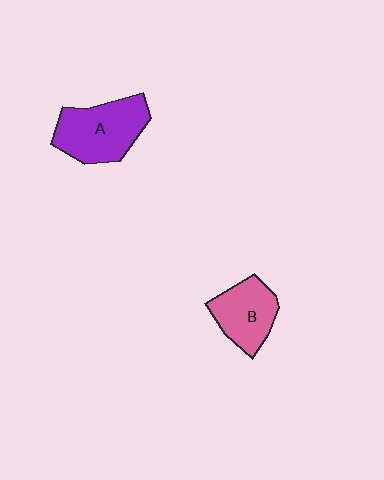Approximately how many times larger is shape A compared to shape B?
Approximately 1.3 times.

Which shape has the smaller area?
Shape B (pink).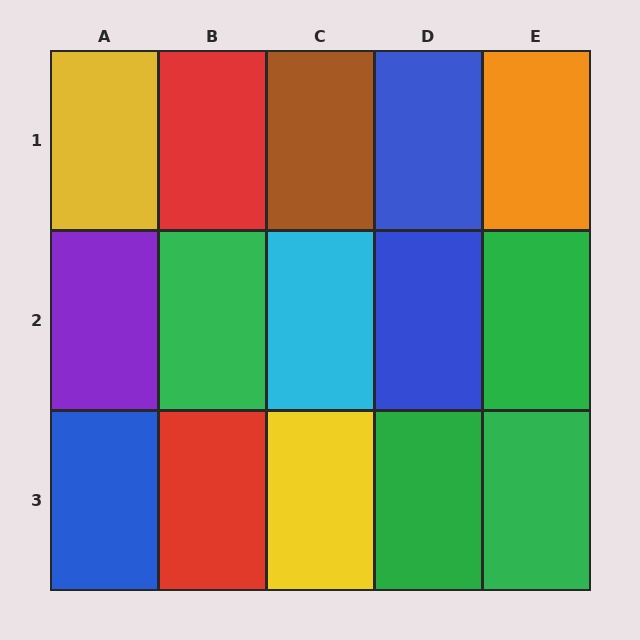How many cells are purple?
1 cell is purple.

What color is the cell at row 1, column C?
Brown.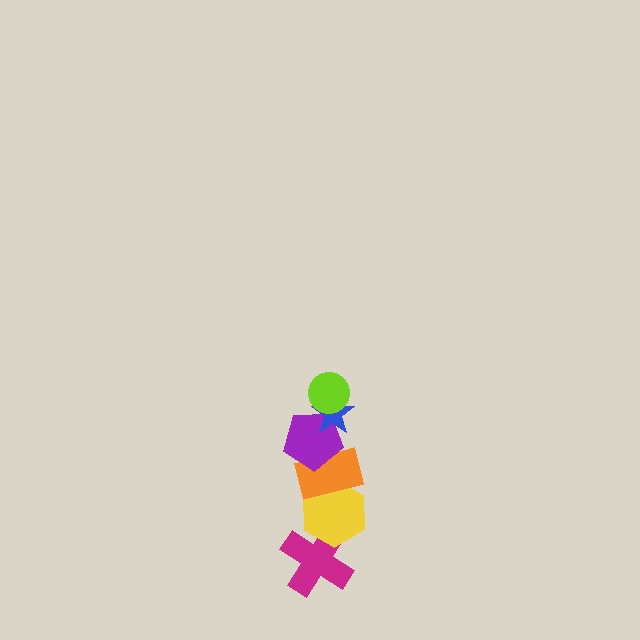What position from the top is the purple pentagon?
The purple pentagon is 3rd from the top.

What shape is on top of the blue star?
The lime circle is on top of the blue star.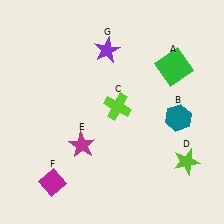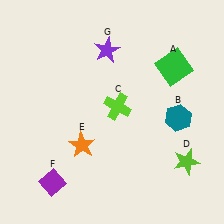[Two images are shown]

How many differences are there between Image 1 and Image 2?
There are 2 differences between the two images.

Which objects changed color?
E changed from magenta to orange. F changed from magenta to purple.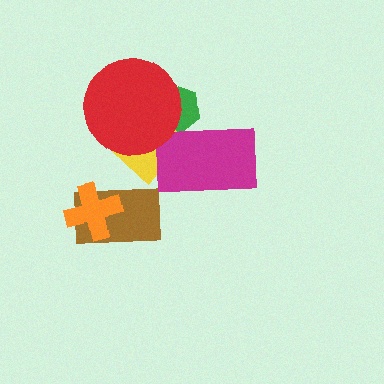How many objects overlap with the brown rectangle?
1 object overlaps with the brown rectangle.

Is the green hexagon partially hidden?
Yes, it is partially covered by another shape.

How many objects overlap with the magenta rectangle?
2 objects overlap with the magenta rectangle.